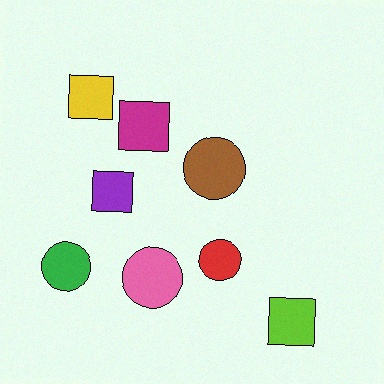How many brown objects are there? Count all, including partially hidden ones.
There is 1 brown object.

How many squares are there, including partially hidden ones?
There are 4 squares.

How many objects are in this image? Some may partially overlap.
There are 8 objects.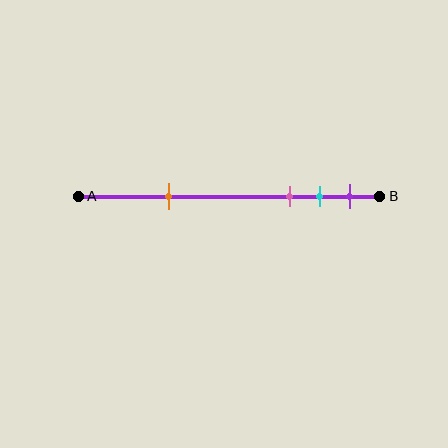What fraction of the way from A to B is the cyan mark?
The cyan mark is approximately 80% (0.8) of the way from A to B.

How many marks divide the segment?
There are 4 marks dividing the segment.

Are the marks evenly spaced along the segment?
No, the marks are not evenly spaced.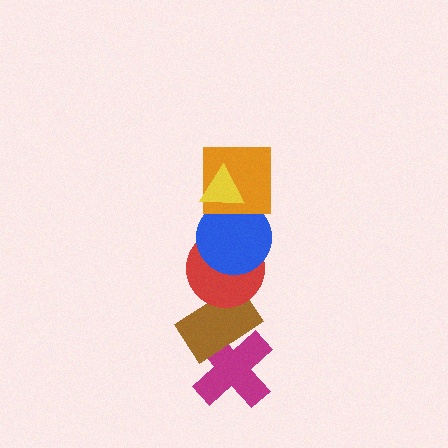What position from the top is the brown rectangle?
The brown rectangle is 5th from the top.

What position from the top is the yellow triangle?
The yellow triangle is 1st from the top.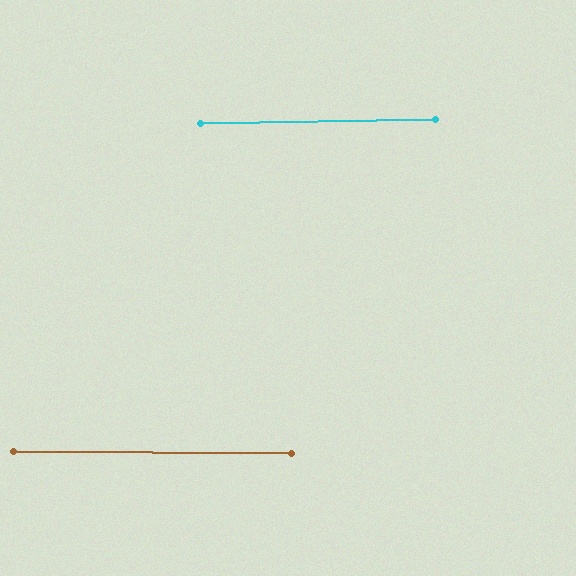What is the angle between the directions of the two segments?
Approximately 1 degree.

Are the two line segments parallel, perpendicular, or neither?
Parallel — their directions differ by only 1.5°.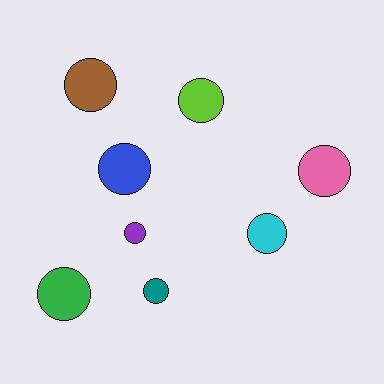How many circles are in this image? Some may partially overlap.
There are 8 circles.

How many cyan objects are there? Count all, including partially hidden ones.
There is 1 cyan object.